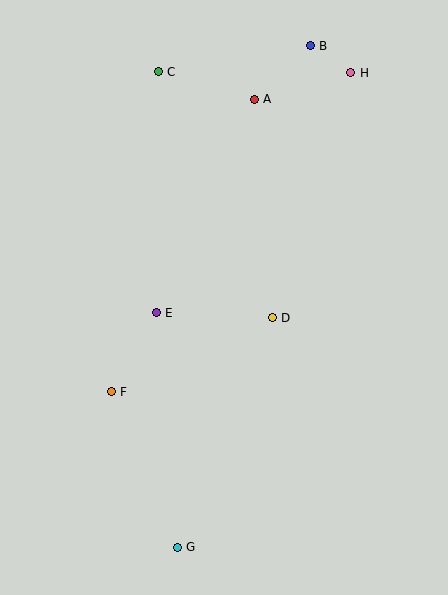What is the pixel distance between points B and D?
The distance between B and D is 275 pixels.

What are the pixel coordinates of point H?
Point H is at (351, 73).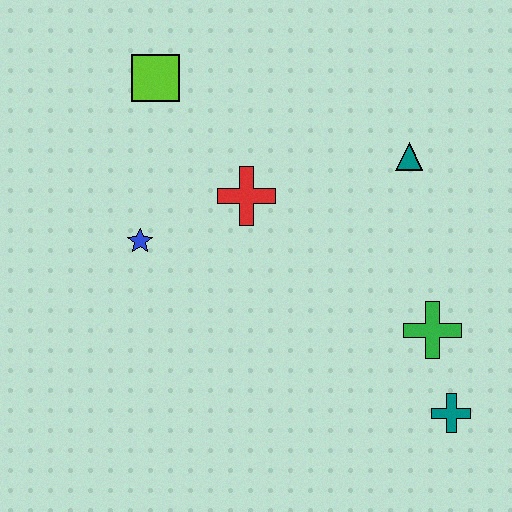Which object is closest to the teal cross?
The green cross is closest to the teal cross.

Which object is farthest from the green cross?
The lime square is farthest from the green cross.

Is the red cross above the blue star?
Yes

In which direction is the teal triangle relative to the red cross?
The teal triangle is to the right of the red cross.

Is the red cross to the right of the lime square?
Yes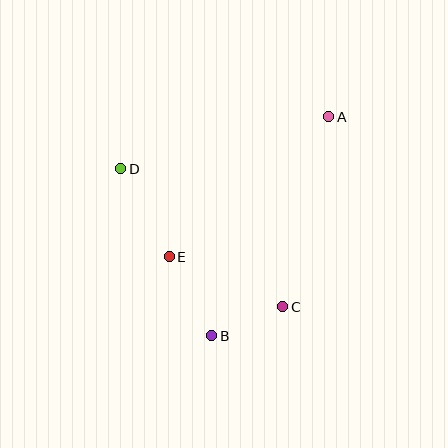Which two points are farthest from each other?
Points A and B are farthest from each other.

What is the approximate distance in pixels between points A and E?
The distance between A and E is approximately 212 pixels.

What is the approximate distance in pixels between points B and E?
The distance between B and E is approximately 90 pixels.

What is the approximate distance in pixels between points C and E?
The distance between C and E is approximately 124 pixels.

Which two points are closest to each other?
Points B and C are closest to each other.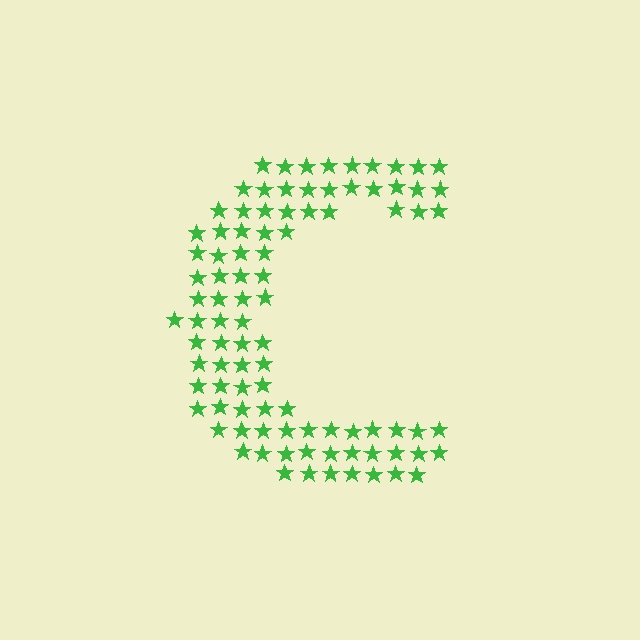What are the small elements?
The small elements are stars.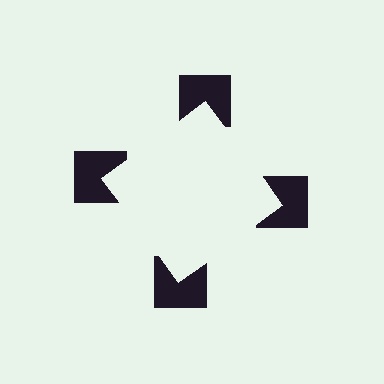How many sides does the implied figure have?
4 sides.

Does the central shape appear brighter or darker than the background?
It typically appears slightly brighter than the background, even though no actual brightness change is drawn.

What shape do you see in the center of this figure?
An illusory square — its edges are inferred from the aligned wedge cuts in the notched squares, not physically drawn.